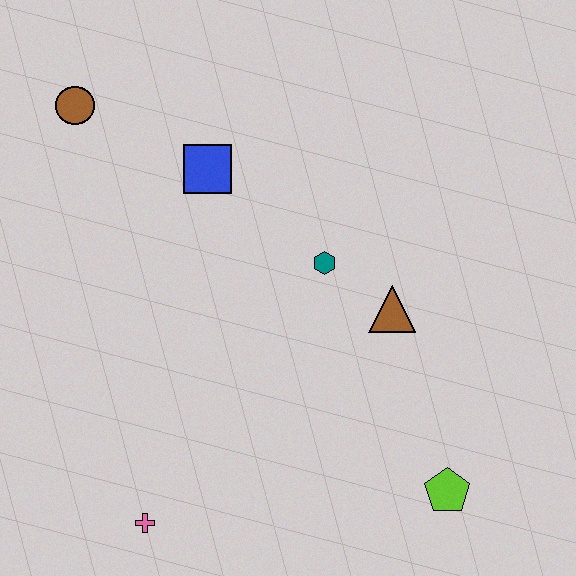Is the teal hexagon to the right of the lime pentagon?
No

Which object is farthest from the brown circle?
The lime pentagon is farthest from the brown circle.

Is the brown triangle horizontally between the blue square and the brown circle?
No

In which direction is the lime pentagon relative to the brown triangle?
The lime pentagon is below the brown triangle.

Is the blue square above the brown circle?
No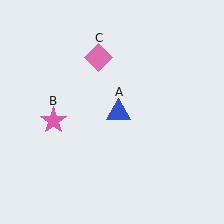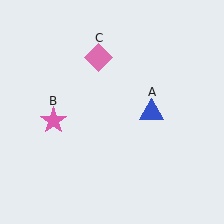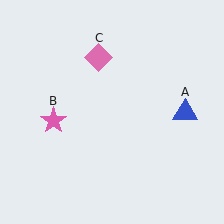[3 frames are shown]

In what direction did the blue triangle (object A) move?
The blue triangle (object A) moved right.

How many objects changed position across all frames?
1 object changed position: blue triangle (object A).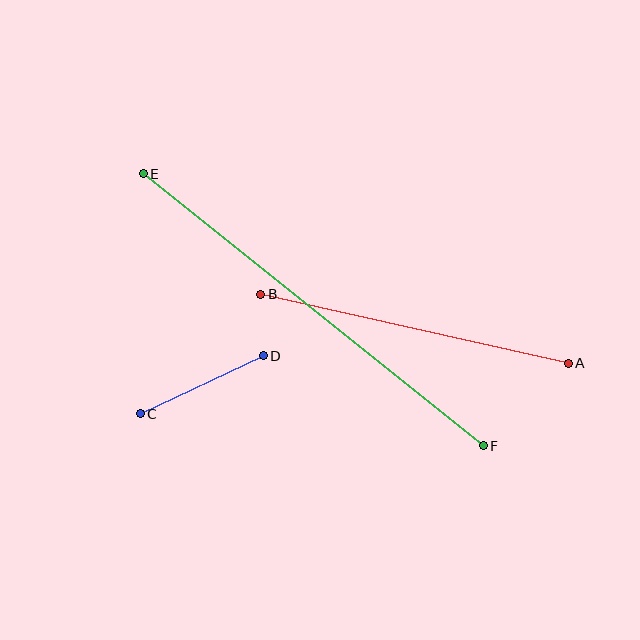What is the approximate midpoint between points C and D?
The midpoint is at approximately (202, 385) pixels.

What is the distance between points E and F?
The distance is approximately 435 pixels.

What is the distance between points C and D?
The distance is approximately 135 pixels.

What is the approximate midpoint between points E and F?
The midpoint is at approximately (313, 310) pixels.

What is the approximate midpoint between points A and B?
The midpoint is at approximately (415, 329) pixels.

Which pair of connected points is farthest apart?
Points E and F are farthest apart.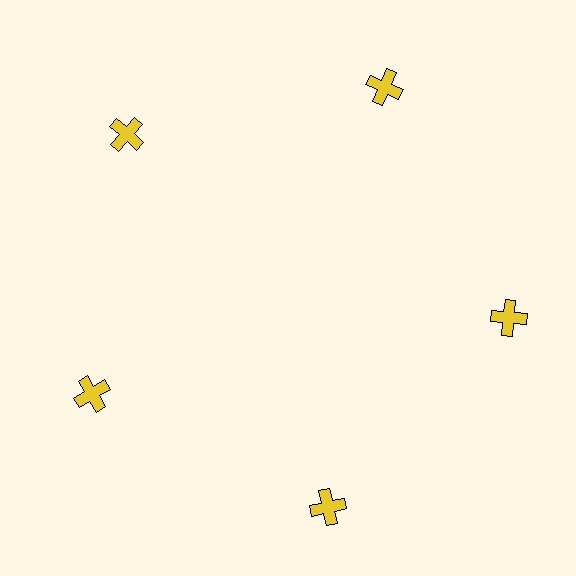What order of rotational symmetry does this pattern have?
This pattern has 5-fold rotational symmetry.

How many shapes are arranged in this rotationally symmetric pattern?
There are 5 shapes, arranged in 5 groups of 1.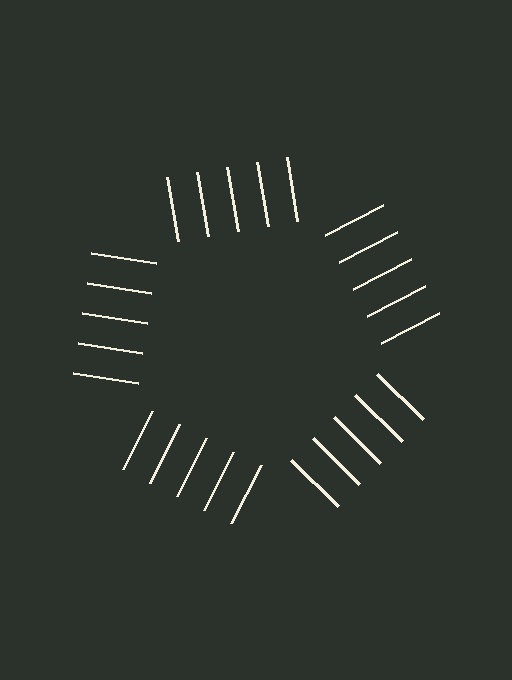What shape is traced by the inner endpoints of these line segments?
An illusory pentagon — the line segments terminate on its edges but no continuous stroke is drawn.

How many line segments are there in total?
25 — 5 along each of the 5 edges.